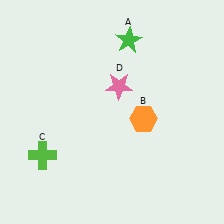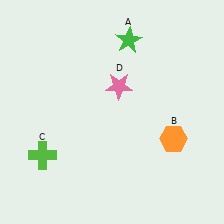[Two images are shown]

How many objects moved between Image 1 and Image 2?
1 object moved between the two images.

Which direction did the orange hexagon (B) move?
The orange hexagon (B) moved right.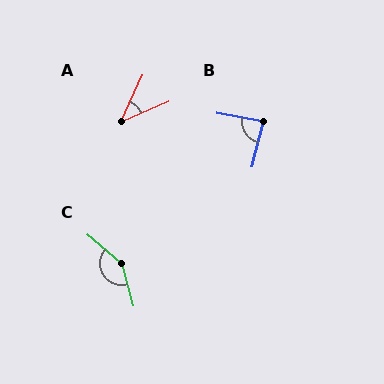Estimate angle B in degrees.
Approximately 87 degrees.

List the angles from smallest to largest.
A (41°), B (87°), C (146°).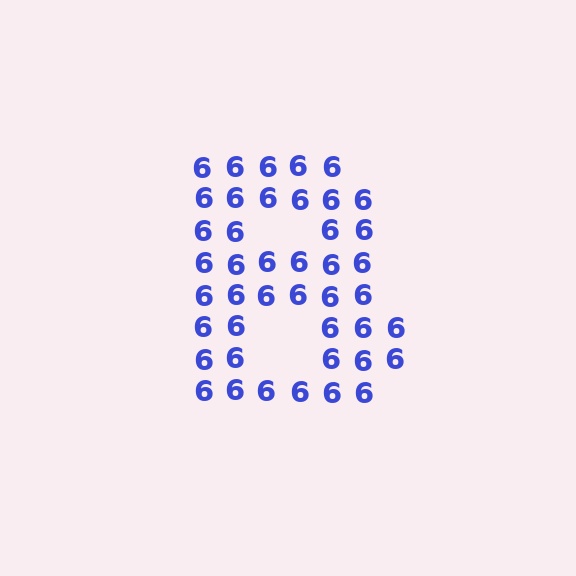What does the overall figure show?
The overall figure shows the letter B.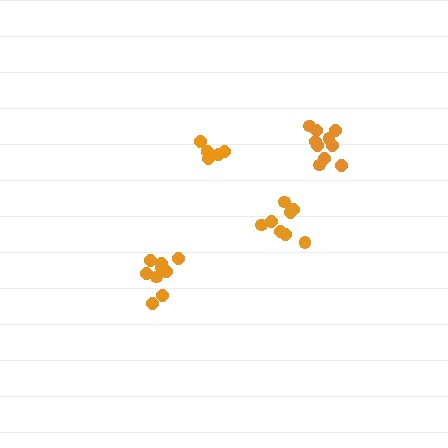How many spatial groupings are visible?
There are 4 spatial groupings.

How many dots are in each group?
Group 1: 9 dots, Group 2: 10 dots, Group 3: 5 dots, Group 4: 10 dots (34 total).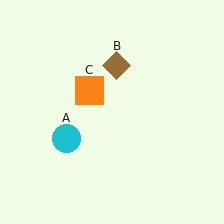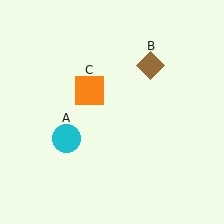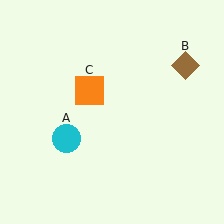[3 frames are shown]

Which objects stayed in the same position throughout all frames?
Cyan circle (object A) and orange square (object C) remained stationary.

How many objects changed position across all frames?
1 object changed position: brown diamond (object B).